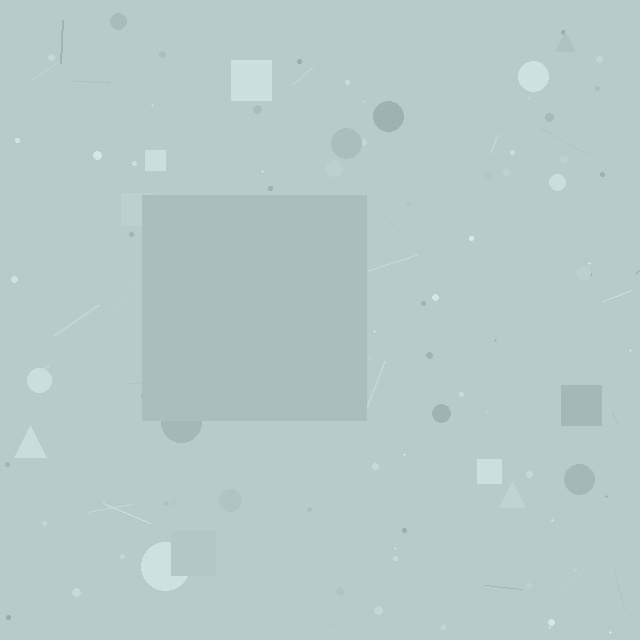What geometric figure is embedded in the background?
A square is embedded in the background.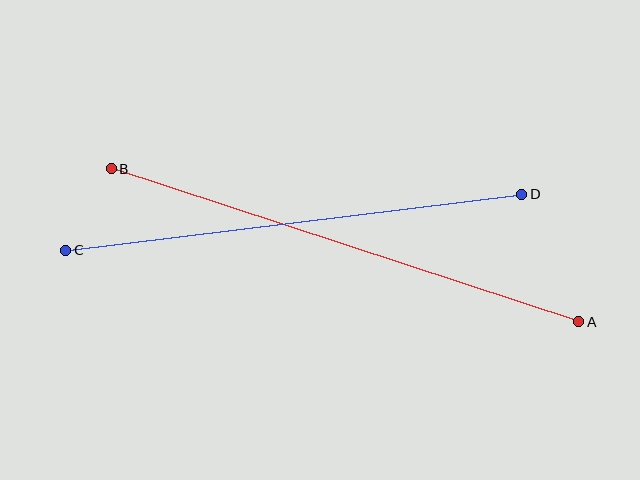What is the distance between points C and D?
The distance is approximately 460 pixels.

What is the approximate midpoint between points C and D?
The midpoint is at approximately (294, 222) pixels.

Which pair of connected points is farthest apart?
Points A and B are farthest apart.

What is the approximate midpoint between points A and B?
The midpoint is at approximately (345, 245) pixels.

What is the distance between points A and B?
The distance is approximately 492 pixels.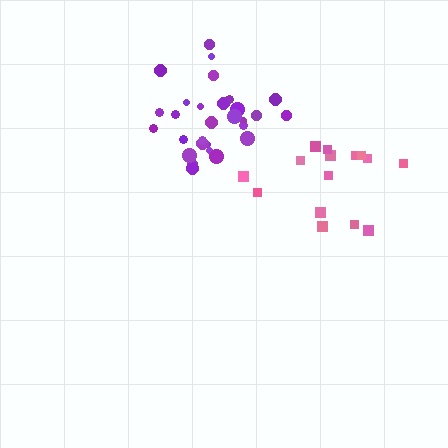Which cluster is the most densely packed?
Purple.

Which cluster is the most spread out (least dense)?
Pink.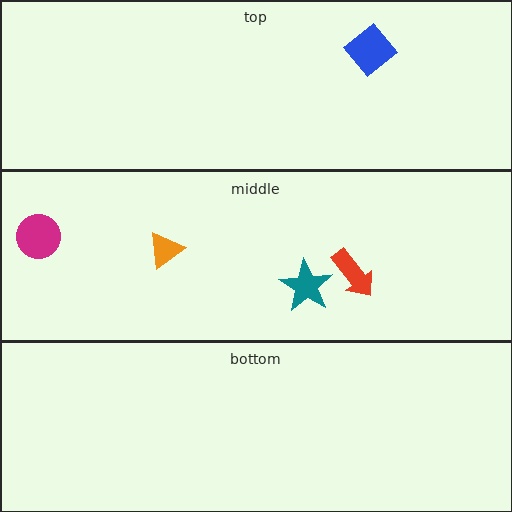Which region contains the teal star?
The middle region.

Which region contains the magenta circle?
The middle region.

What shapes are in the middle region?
The magenta circle, the teal star, the orange triangle, the red arrow.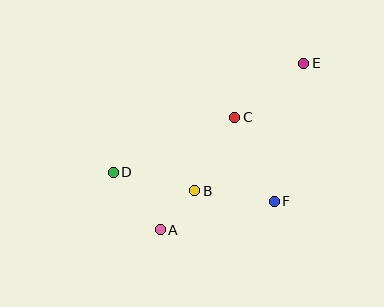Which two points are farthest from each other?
Points A and E are farthest from each other.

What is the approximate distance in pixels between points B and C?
The distance between B and C is approximately 83 pixels.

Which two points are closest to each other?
Points A and B are closest to each other.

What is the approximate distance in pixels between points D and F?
The distance between D and F is approximately 164 pixels.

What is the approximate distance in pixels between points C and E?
The distance between C and E is approximately 88 pixels.